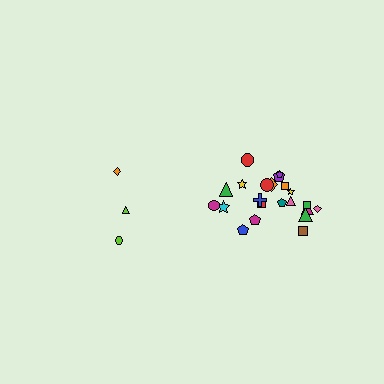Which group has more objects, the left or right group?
The right group.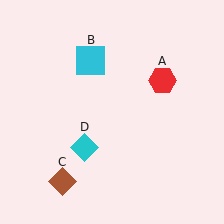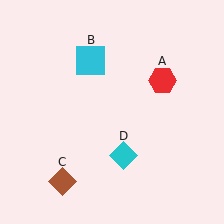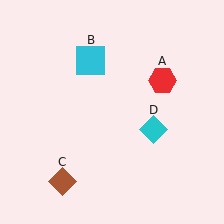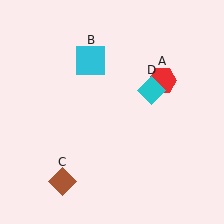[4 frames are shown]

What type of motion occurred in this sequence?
The cyan diamond (object D) rotated counterclockwise around the center of the scene.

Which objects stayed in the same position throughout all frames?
Red hexagon (object A) and cyan square (object B) and brown diamond (object C) remained stationary.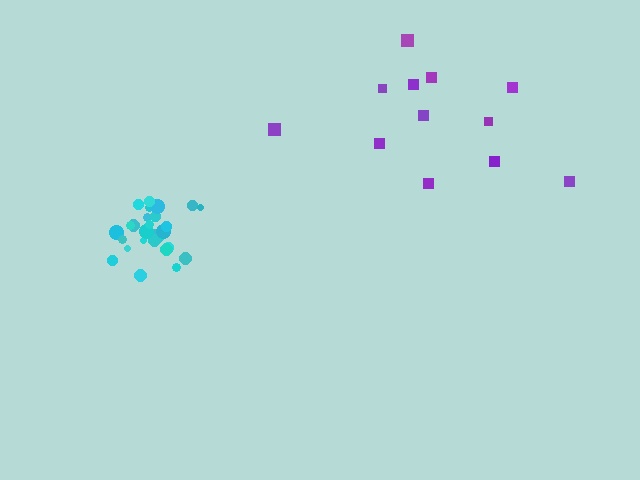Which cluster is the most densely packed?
Cyan.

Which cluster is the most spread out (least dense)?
Purple.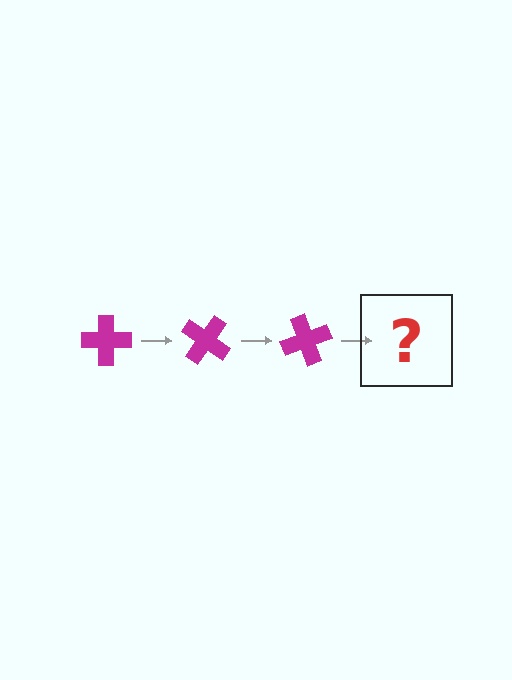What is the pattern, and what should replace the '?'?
The pattern is that the cross rotates 35 degrees each step. The '?' should be a magenta cross rotated 105 degrees.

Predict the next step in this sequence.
The next step is a magenta cross rotated 105 degrees.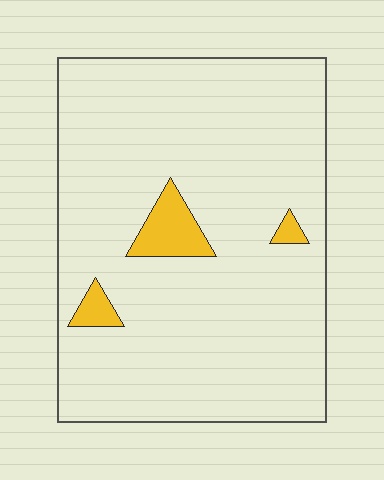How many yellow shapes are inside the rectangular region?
3.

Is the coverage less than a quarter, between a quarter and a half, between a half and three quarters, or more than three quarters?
Less than a quarter.